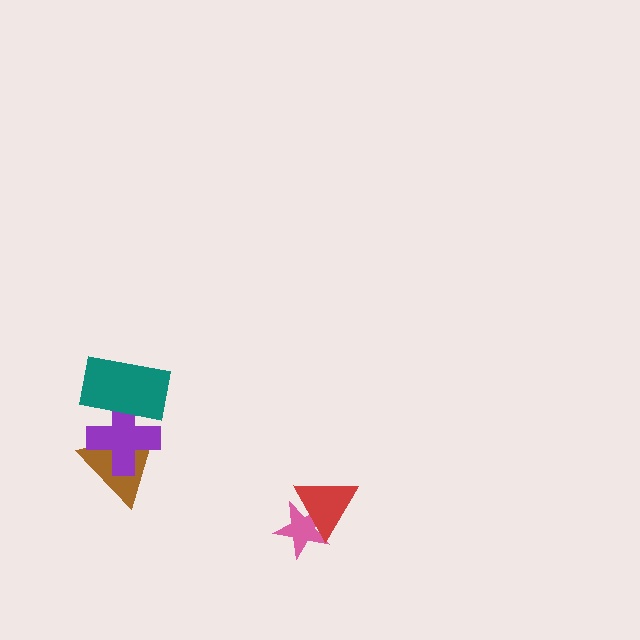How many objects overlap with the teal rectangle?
2 objects overlap with the teal rectangle.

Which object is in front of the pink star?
The red triangle is in front of the pink star.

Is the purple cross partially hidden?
Yes, it is partially covered by another shape.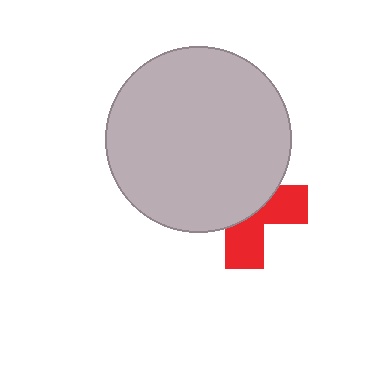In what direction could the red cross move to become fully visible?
The red cross could move down. That would shift it out from behind the light gray circle entirely.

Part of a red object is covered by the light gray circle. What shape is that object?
It is a cross.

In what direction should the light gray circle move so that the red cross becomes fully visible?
The light gray circle should move up. That is the shortest direction to clear the overlap and leave the red cross fully visible.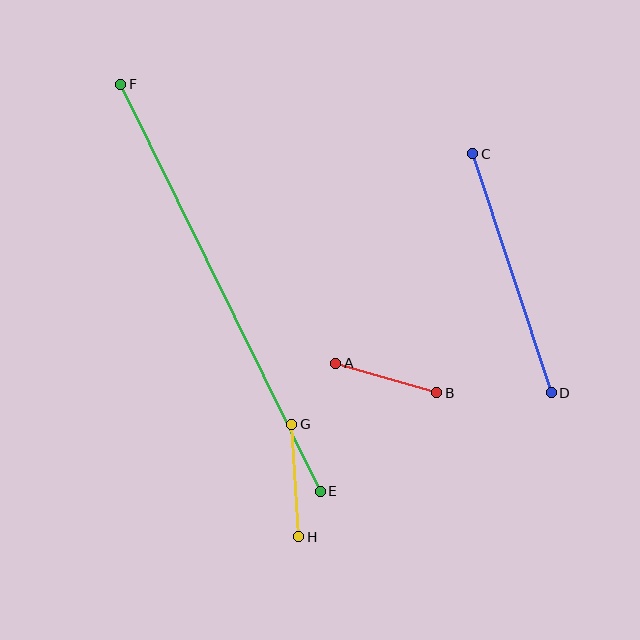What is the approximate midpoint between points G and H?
The midpoint is at approximately (295, 481) pixels.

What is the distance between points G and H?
The distance is approximately 113 pixels.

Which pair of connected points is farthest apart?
Points E and F are farthest apart.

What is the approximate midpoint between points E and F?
The midpoint is at approximately (221, 288) pixels.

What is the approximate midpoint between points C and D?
The midpoint is at approximately (512, 273) pixels.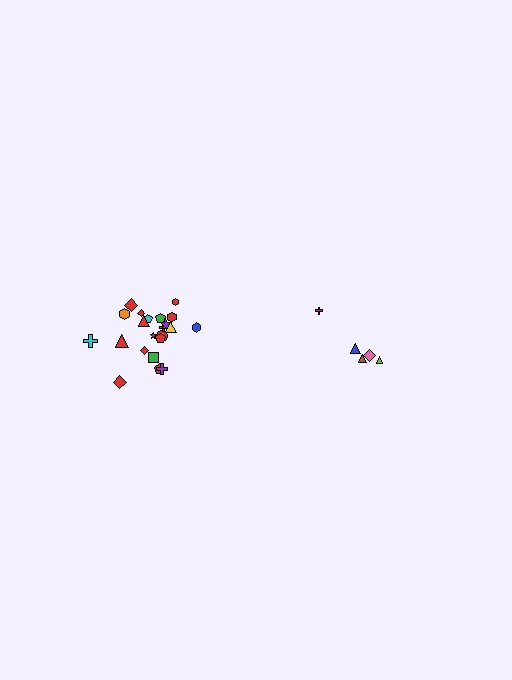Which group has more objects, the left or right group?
The left group.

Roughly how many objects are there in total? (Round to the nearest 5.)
Roughly 25 objects in total.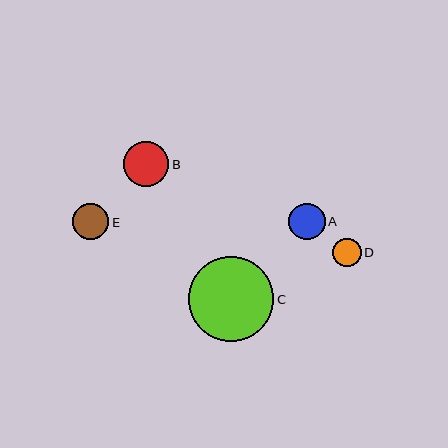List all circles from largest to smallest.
From largest to smallest: C, B, A, E, D.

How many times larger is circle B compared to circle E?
Circle B is approximately 1.2 times the size of circle E.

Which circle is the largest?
Circle C is the largest with a size of approximately 85 pixels.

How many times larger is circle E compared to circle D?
Circle E is approximately 1.3 times the size of circle D.